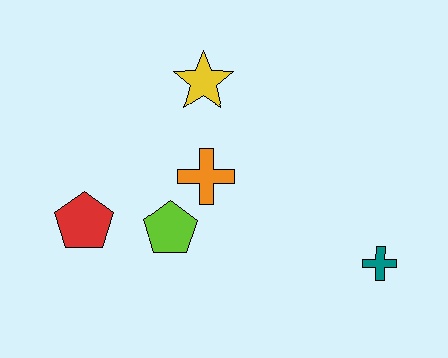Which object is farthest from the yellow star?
The teal cross is farthest from the yellow star.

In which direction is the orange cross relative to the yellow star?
The orange cross is below the yellow star.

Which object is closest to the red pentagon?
The lime pentagon is closest to the red pentagon.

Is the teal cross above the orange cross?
No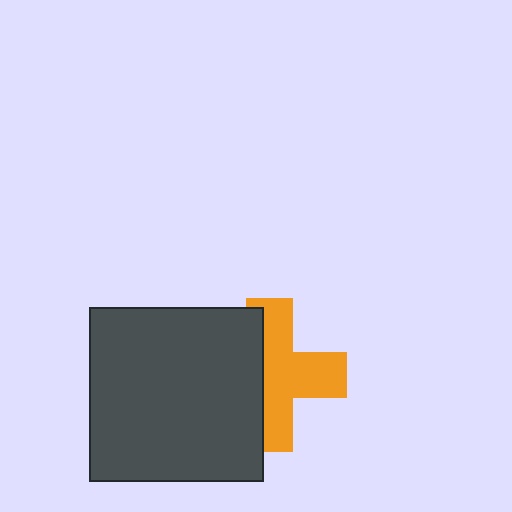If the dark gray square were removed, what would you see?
You would see the complete orange cross.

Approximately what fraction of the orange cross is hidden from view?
Roughly 41% of the orange cross is hidden behind the dark gray square.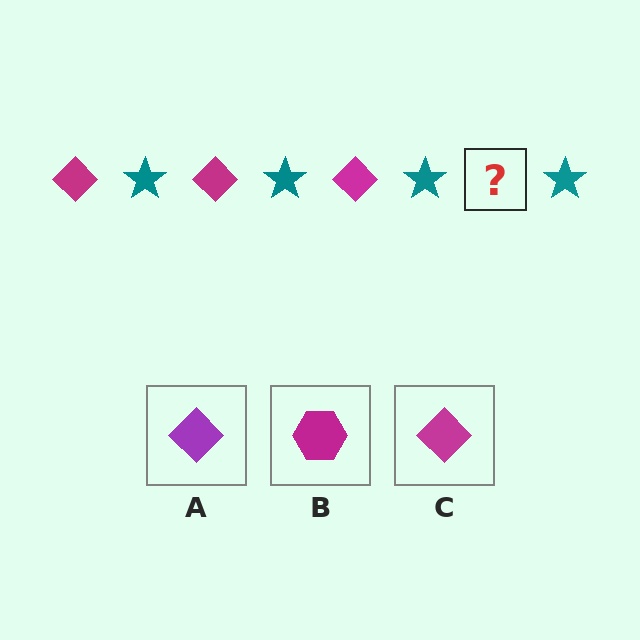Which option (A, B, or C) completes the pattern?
C.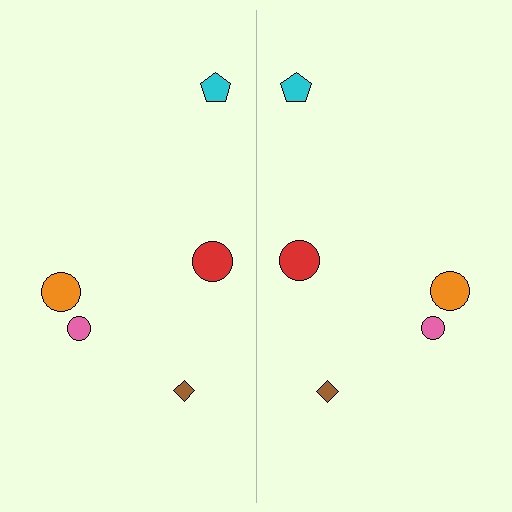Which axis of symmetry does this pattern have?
The pattern has a vertical axis of symmetry running through the center of the image.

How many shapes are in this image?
There are 10 shapes in this image.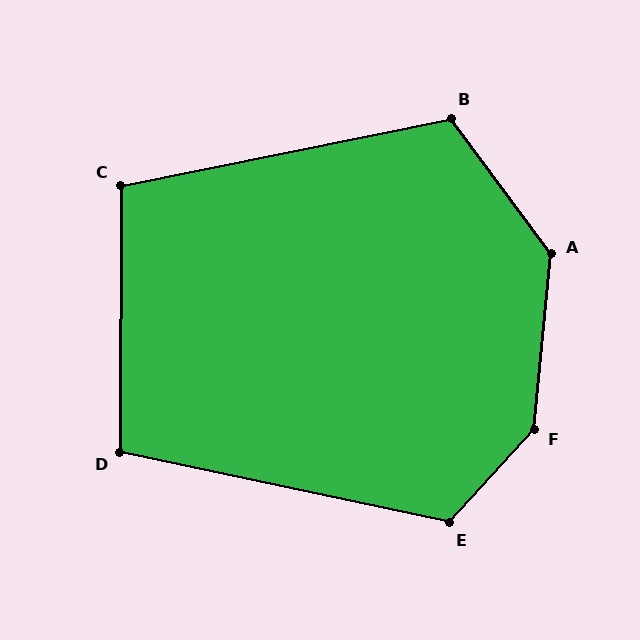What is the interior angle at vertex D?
Approximately 102 degrees (obtuse).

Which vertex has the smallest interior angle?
C, at approximately 102 degrees.